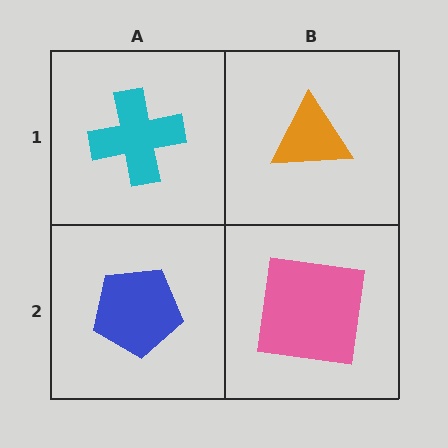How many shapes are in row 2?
2 shapes.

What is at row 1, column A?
A cyan cross.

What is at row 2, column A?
A blue pentagon.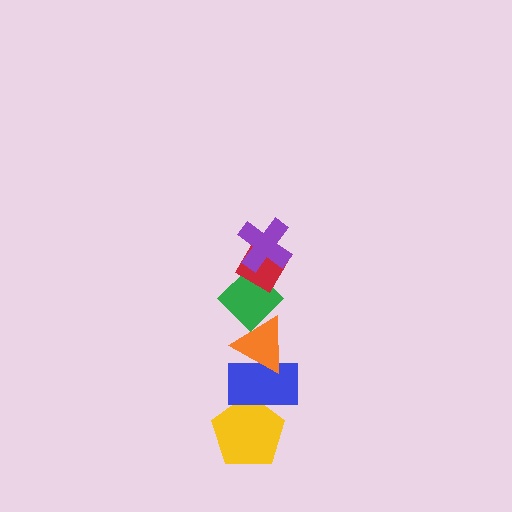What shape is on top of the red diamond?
The purple cross is on top of the red diamond.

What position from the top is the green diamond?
The green diamond is 3rd from the top.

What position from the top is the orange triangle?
The orange triangle is 4th from the top.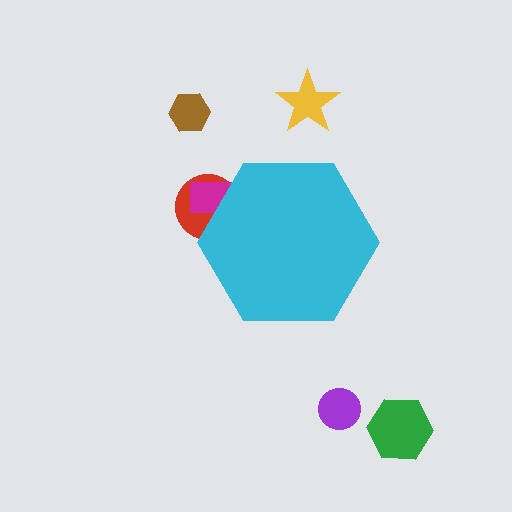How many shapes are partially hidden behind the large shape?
2 shapes are partially hidden.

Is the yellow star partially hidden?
No, the yellow star is fully visible.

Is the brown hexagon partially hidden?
No, the brown hexagon is fully visible.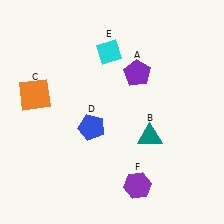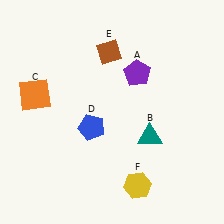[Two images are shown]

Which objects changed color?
E changed from cyan to brown. F changed from purple to yellow.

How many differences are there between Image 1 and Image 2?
There are 2 differences between the two images.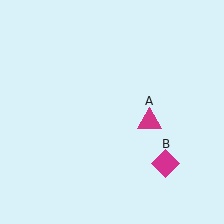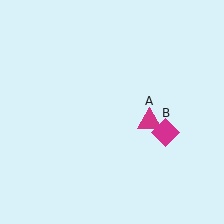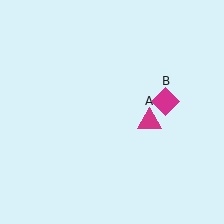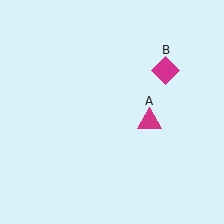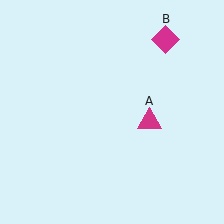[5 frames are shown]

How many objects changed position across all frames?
1 object changed position: magenta diamond (object B).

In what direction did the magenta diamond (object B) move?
The magenta diamond (object B) moved up.